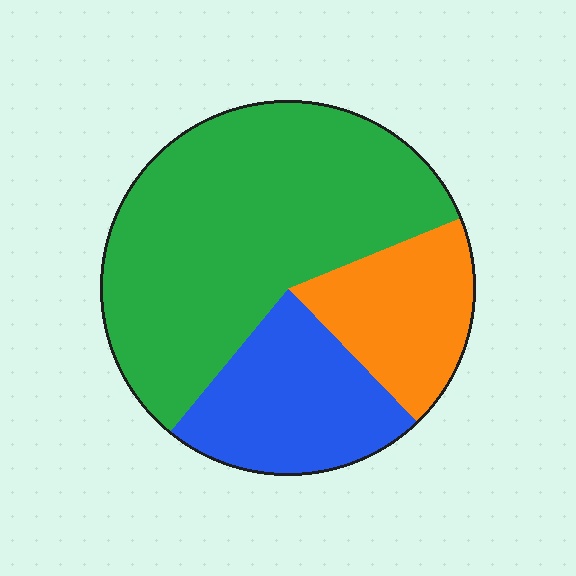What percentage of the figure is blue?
Blue takes up about one quarter (1/4) of the figure.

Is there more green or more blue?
Green.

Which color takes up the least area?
Orange, at roughly 20%.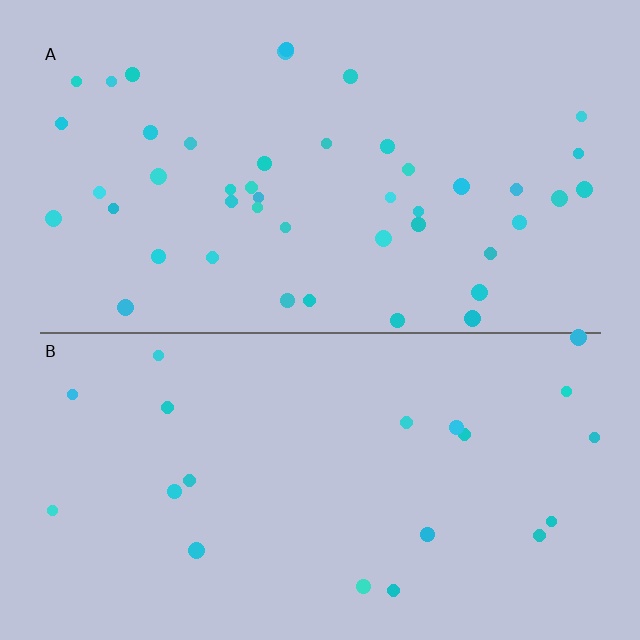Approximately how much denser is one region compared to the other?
Approximately 2.2× — region A over region B.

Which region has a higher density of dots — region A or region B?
A (the top).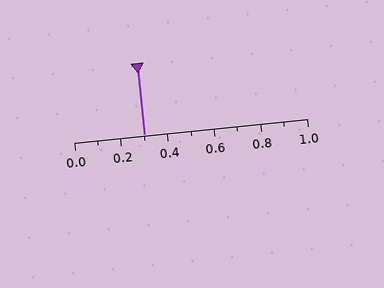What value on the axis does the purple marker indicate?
The marker indicates approximately 0.3.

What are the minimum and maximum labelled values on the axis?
The axis runs from 0.0 to 1.0.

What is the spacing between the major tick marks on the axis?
The major ticks are spaced 0.2 apart.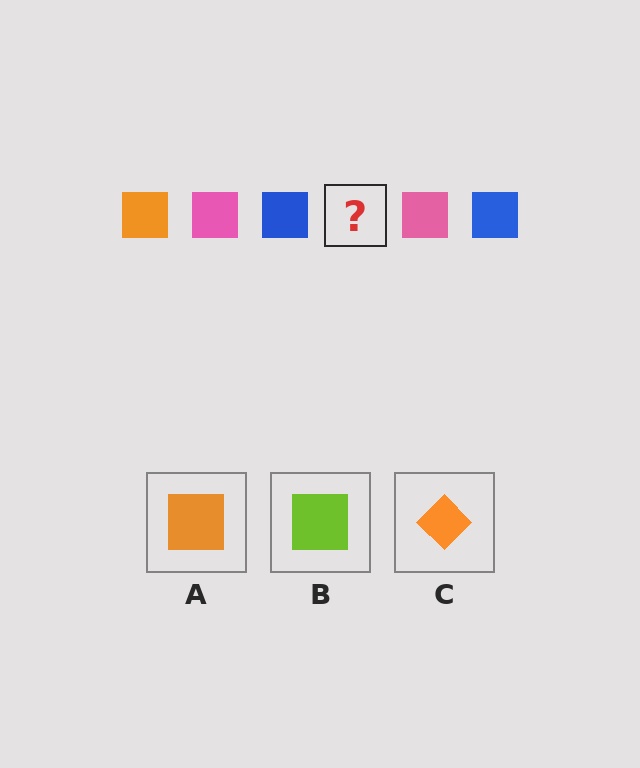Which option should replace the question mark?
Option A.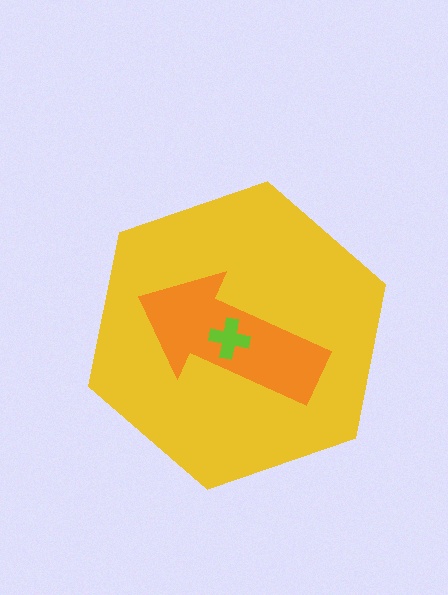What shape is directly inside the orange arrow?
The lime cross.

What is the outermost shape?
The yellow hexagon.